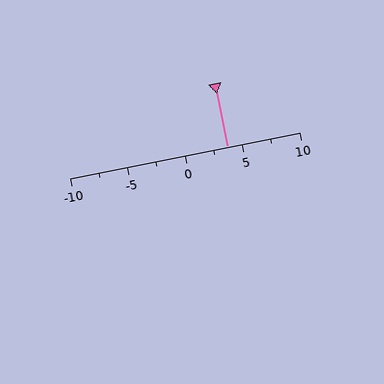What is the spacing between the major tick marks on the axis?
The major ticks are spaced 5 apart.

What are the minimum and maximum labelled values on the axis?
The axis runs from -10 to 10.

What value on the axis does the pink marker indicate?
The marker indicates approximately 3.8.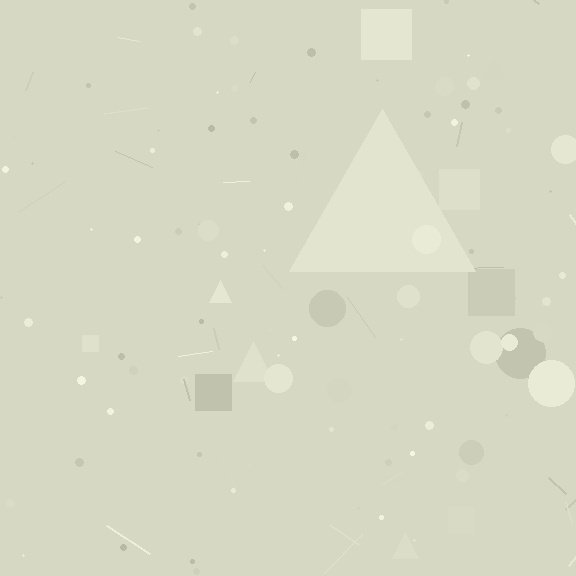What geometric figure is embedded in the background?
A triangle is embedded in the background.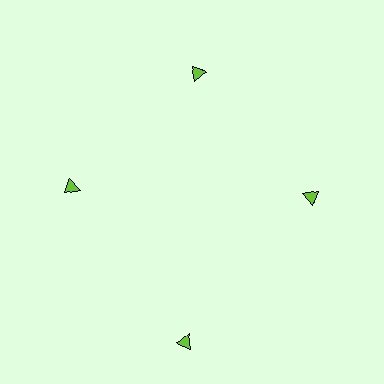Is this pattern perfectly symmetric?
No. The 4 lime triangles are arranged in a ring, but one element near the 6 o'clock position is pushed outward from the center, breaking the 4-fold rotational symmetry.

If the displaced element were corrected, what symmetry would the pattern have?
It would have 4-fold rotational symmetry — the pattern would map onto itself every 90 degrees.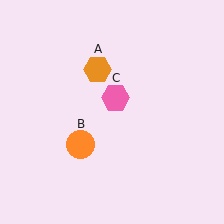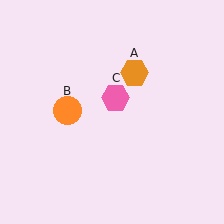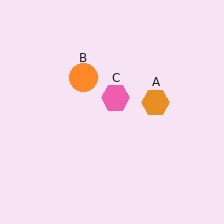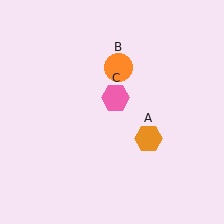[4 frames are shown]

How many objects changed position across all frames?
2 objects changed position: orange hexagon (object A), orange circle (object B).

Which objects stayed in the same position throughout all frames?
Pink hexagon (object C) remained stationary.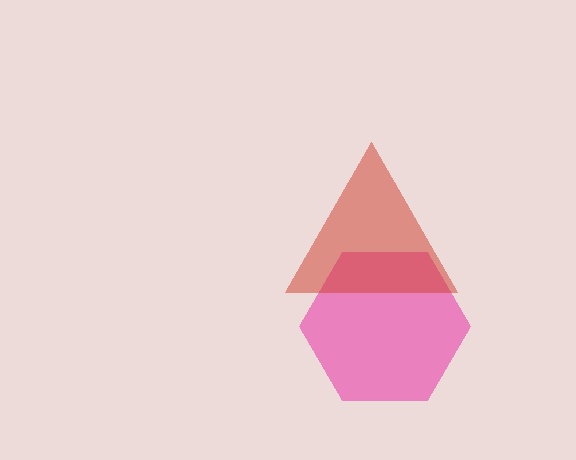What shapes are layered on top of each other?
The layered shapes are: a pink hexagon, a red triangle.